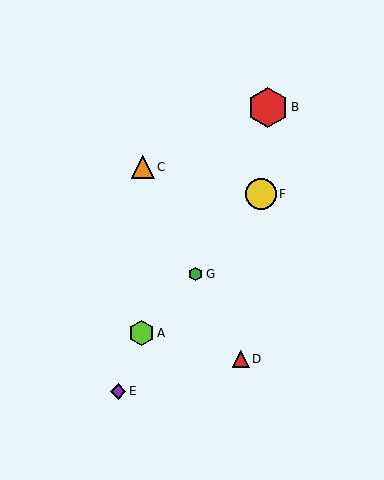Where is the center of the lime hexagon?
The center of the lime hexagon is at (141, 333).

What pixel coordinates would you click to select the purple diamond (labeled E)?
Click at (118, 391) to select the purple diamond E.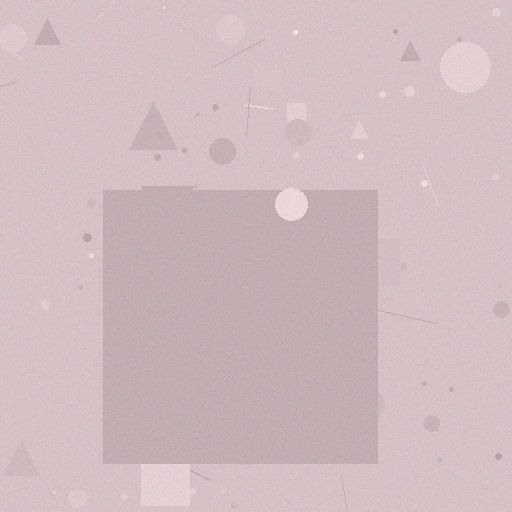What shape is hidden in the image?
A square is hidden in the image.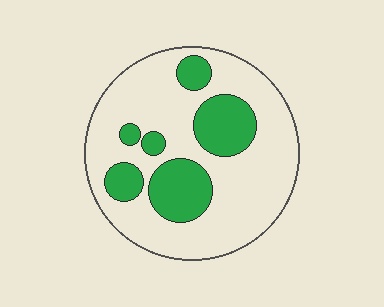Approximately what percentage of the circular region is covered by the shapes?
Approximately 25%.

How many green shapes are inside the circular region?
6.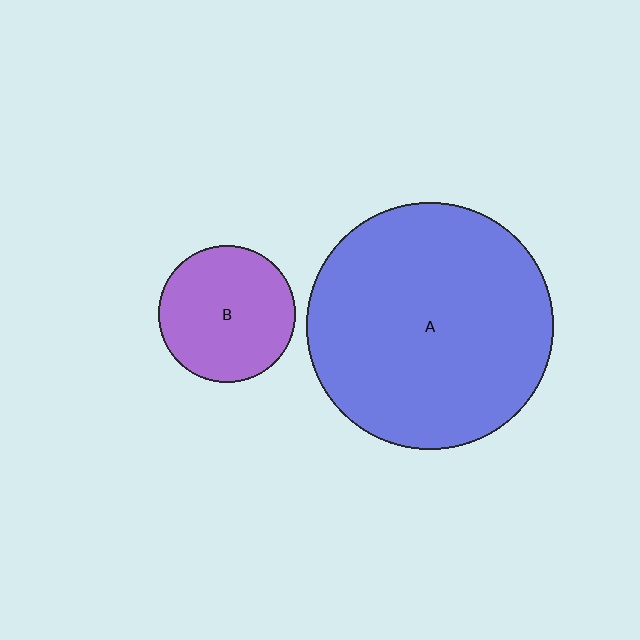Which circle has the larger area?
Circle A (blue).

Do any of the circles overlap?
No, none of the circles overlap.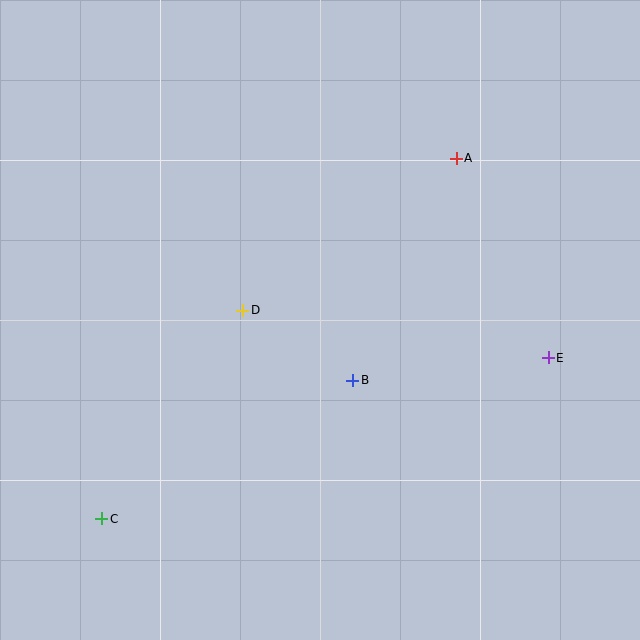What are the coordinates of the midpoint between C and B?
The midpoint between C and B is at (227, 450).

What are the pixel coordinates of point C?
Point C is at (102, 519).